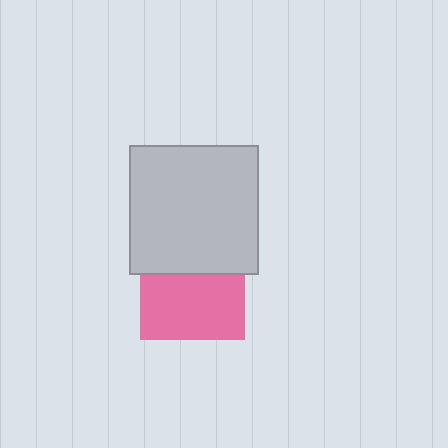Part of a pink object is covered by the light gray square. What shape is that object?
It is a square.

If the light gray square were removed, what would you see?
You would see the complete pink square.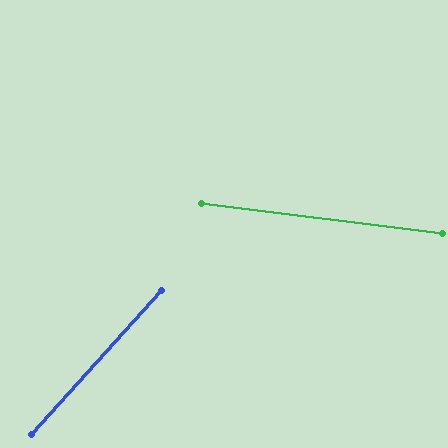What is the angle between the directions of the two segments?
Approximately 55 degrees.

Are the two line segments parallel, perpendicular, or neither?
Neither parallel nor perpendicular — they differ by about 55°.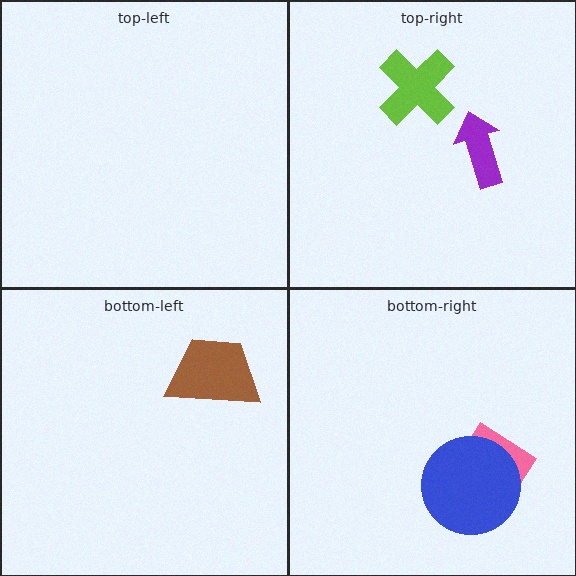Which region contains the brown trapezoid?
The bottom-left region.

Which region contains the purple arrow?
The top-right region.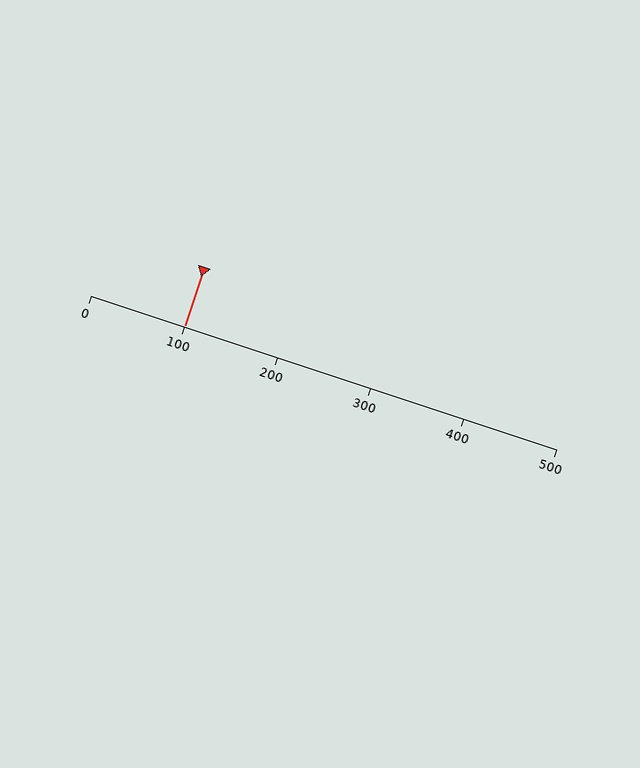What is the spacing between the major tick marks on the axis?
The major ticks are spaced 100 apart.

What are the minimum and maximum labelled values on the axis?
The axis runs from 0 to 500.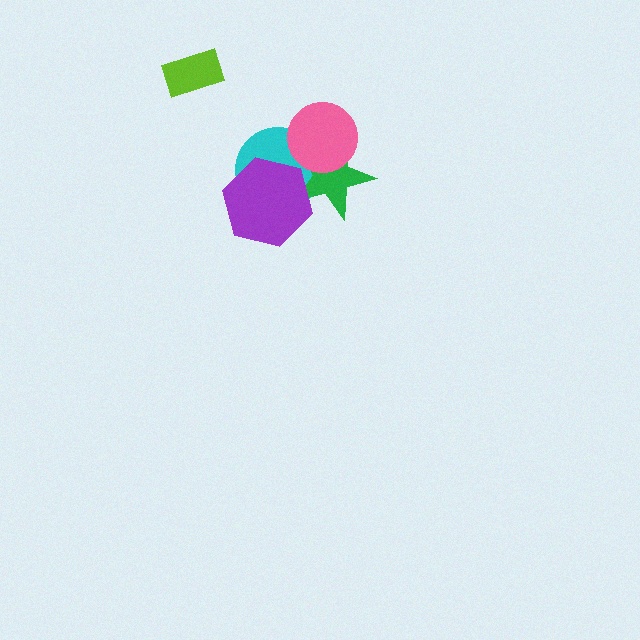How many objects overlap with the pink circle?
2 objects overlap with the pink circle.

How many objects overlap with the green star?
3 objects overlap with the green star.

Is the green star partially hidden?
Yes, it is partially covered by another shape.